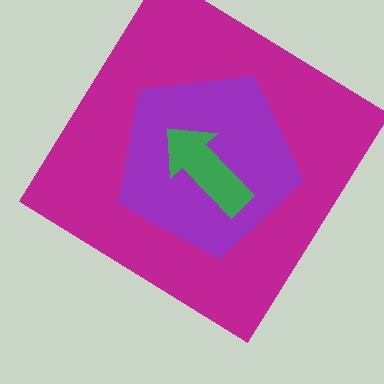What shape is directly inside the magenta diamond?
The purple pentagon.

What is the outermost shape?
The magenta diamond.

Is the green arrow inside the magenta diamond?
Yes.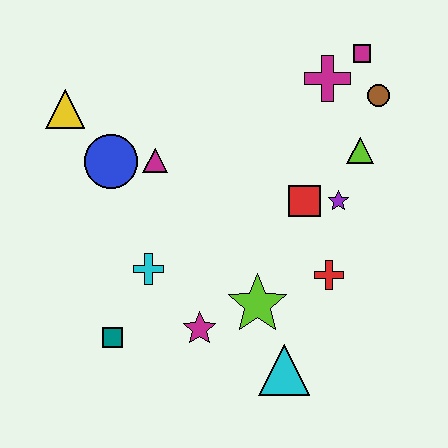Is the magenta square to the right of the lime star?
Yes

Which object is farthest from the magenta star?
The magenta square is farthest from the magenta star.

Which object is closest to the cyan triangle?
The lime star is closest to the cyan triangle.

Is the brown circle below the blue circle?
No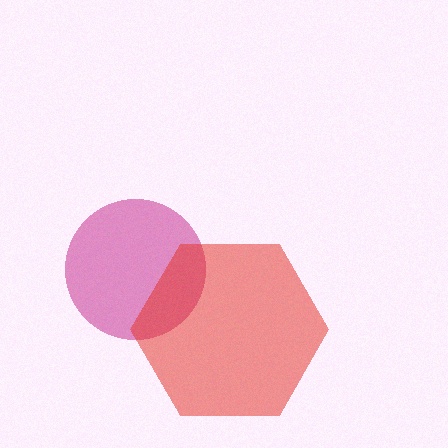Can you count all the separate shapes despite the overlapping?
Yes, there are 2 separate shapes.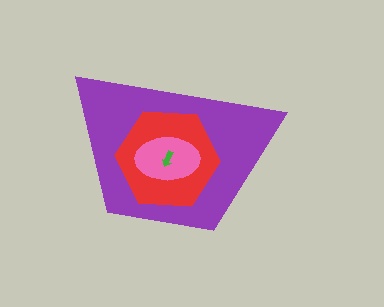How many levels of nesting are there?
4.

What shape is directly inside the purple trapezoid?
The red hexagon.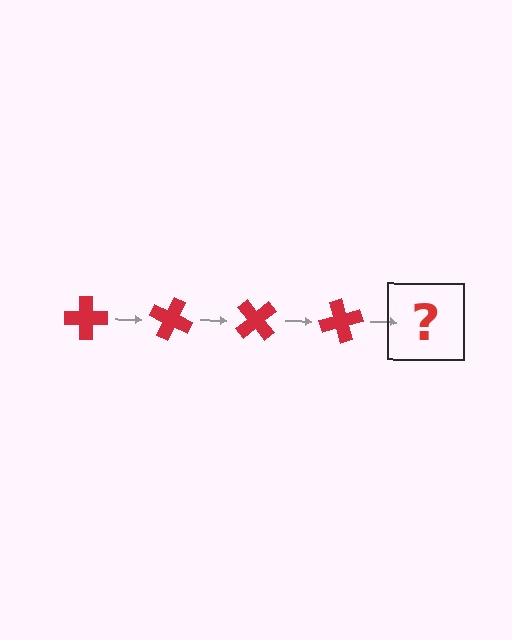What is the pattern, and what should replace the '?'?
The pattern is that the cross rotates 25 degrees each step. The '?' should be a red cross rotated 100 degrees.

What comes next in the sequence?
The next element should be a red cross rotated 100 degrees.